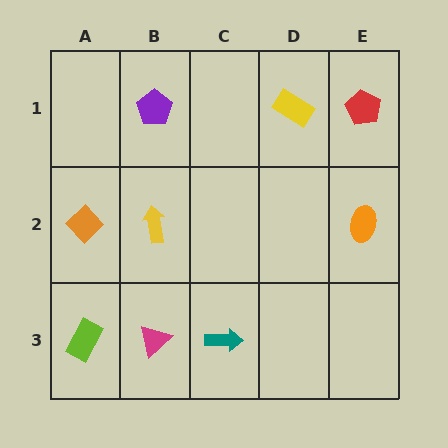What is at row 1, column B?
A purple pentagon.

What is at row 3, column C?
A teal arrow.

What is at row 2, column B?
A yellow arrow.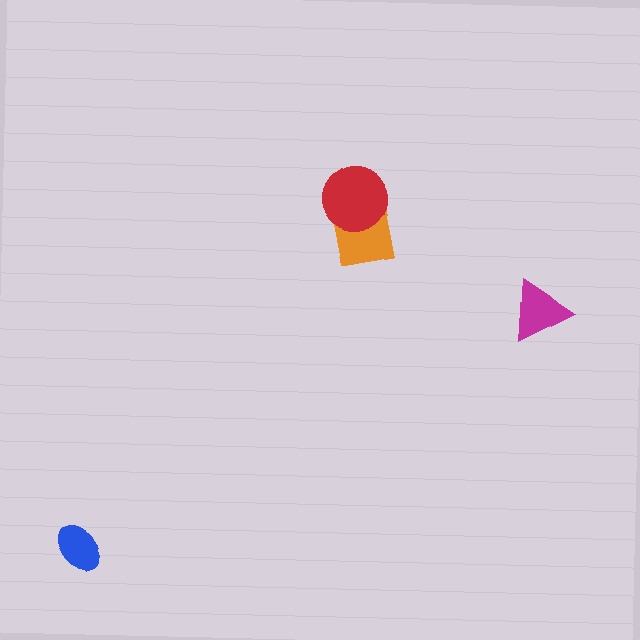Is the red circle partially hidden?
No, no other shape covers it.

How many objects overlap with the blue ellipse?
0 objects overlap with the blue ellipse.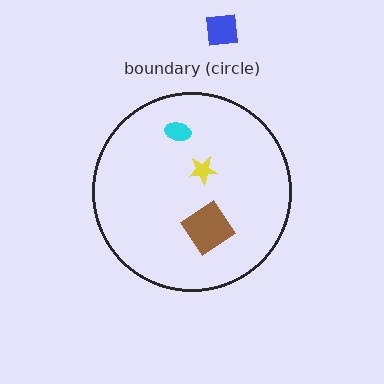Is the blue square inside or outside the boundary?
Outside.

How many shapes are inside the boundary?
3 inside, 1 outside.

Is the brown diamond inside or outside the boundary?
Inside.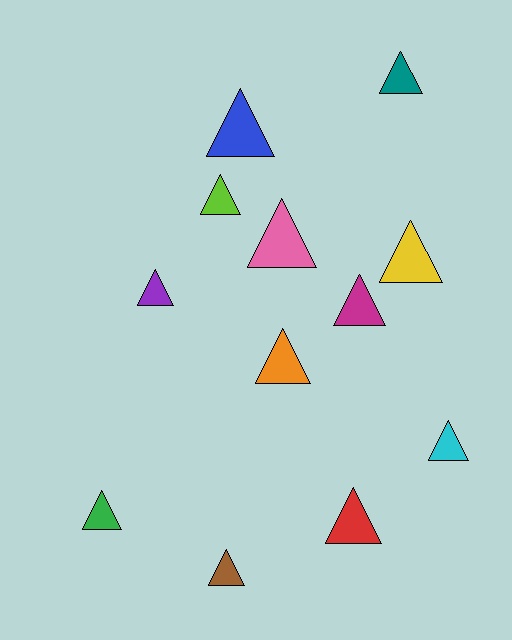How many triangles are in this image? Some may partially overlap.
There are 12 triangles.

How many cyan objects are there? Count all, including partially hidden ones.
There is 1 cyan object.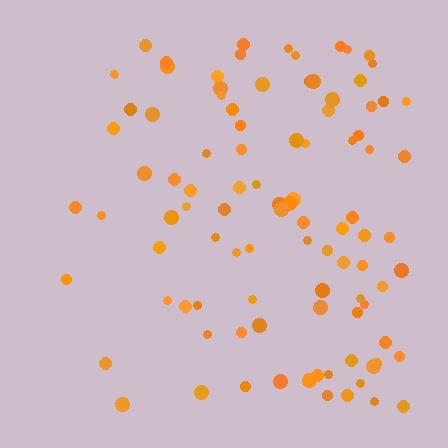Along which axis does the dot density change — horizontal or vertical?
Horizontal.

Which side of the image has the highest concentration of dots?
The right.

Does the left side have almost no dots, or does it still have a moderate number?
Still a moderate number, just noticeably fewer than the right.